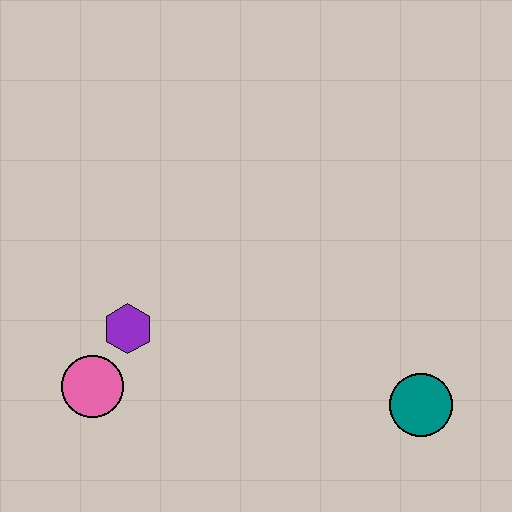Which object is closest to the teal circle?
The purple hexagon is closest to the teal circle.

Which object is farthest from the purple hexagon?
The teal circle is farthest from the purple hexagon.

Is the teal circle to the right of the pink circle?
Yes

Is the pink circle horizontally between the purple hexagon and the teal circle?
No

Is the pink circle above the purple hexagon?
No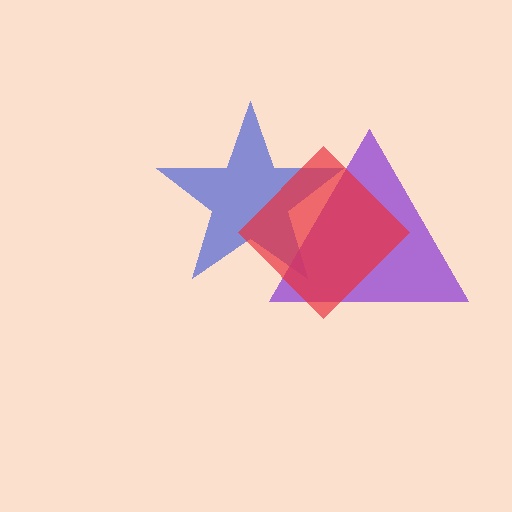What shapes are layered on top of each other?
The layered shapes are: a blue star, a purple triangle, a red diamond.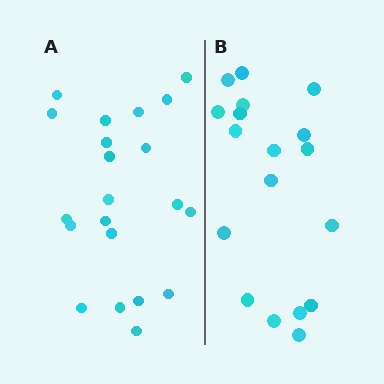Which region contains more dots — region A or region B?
Region A (the left region) has more dots.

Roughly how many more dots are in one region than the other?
Region A has just a few more — roughly 2 or 3 more dots than region B.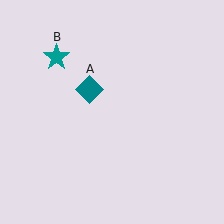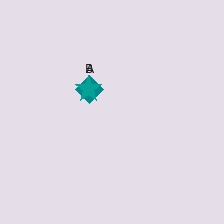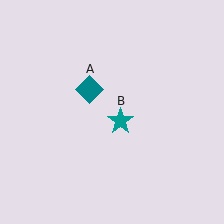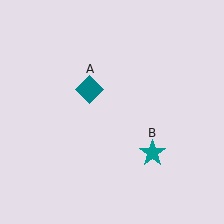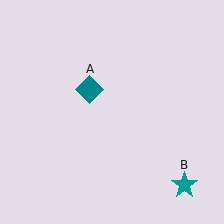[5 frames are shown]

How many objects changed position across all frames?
1 object changed position: teal star (object B).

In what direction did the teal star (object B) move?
The teal star (object B) moved down and to the right.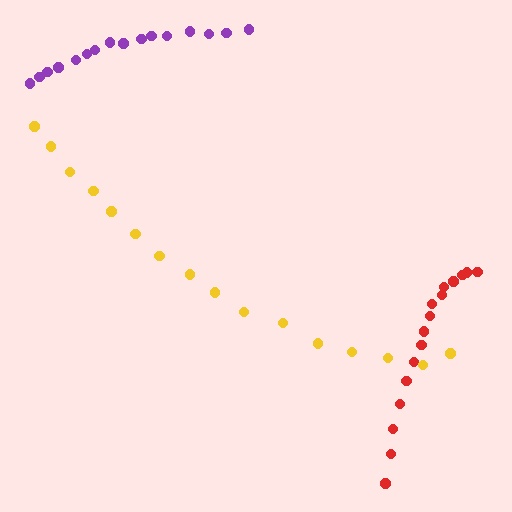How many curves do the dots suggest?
There are 3 distinct paths.